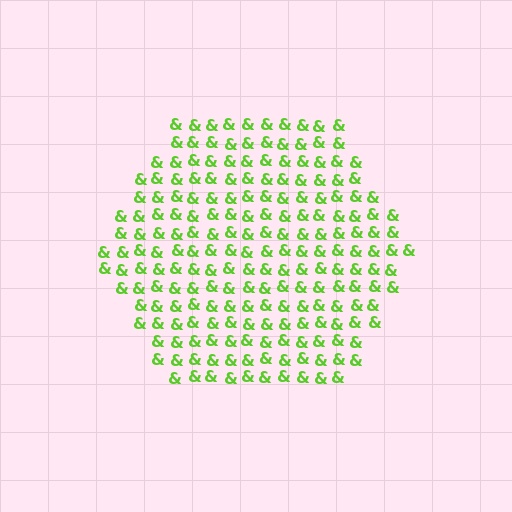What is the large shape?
The large shape is a hexagon.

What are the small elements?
The small elements are ampersands.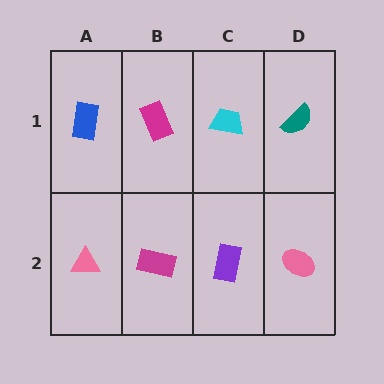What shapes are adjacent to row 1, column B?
A magenta rectangle (row 2, column B), a blue rectangle (row 1, column A), a cyan trapezoid (row 1, column C).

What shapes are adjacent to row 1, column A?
A pink triangle (row 2, column A), a magenta rectangle (row 1, column B).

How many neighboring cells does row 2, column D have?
2.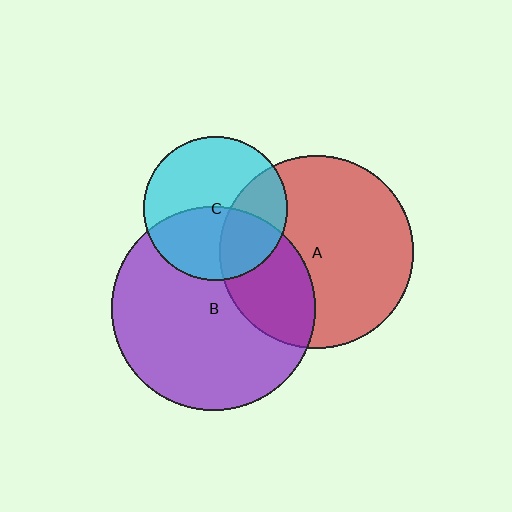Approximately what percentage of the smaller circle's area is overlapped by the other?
Approximately 30%.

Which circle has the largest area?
Circle B (purple).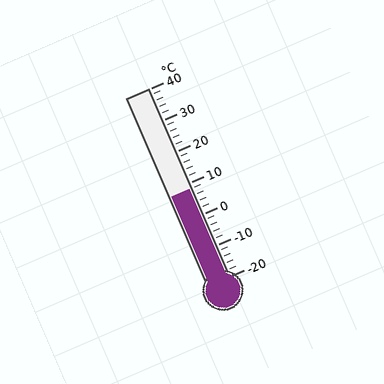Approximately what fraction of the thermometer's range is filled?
The thermometer is filled to approximately 45% of its range.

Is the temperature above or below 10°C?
The temperature is below 10°C.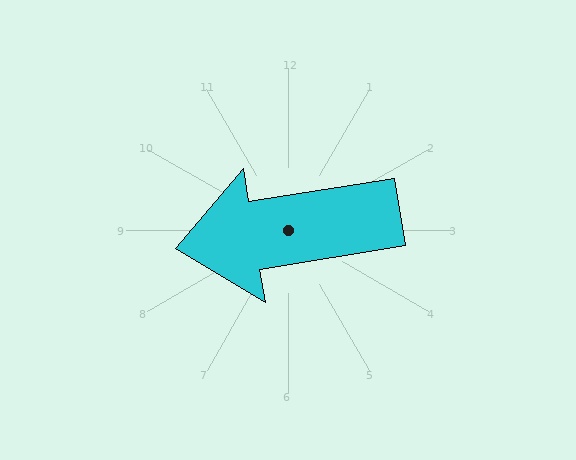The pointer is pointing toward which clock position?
Roughly 9 o'clock.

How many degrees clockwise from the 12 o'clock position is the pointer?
Approximately 261 degrees.